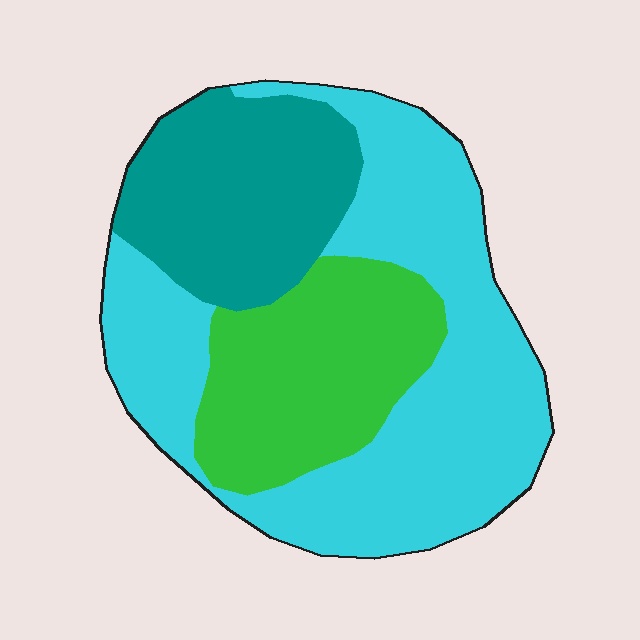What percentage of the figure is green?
Green covers roughly 25% of the figure.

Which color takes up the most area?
Cyan, at roughly 50%.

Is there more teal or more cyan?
Cyan.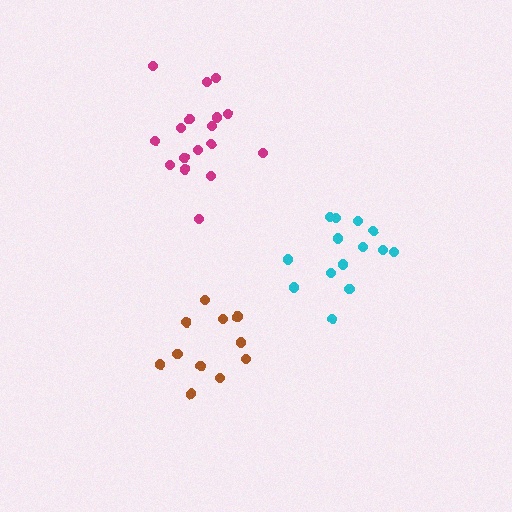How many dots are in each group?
Group 1: 14 dots, Group 2: 11 dots, Group 3: 17 dots (42 total).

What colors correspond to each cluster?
The clusters are colored: cyan, brown, magenta.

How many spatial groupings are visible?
There are 3 spatial groupings.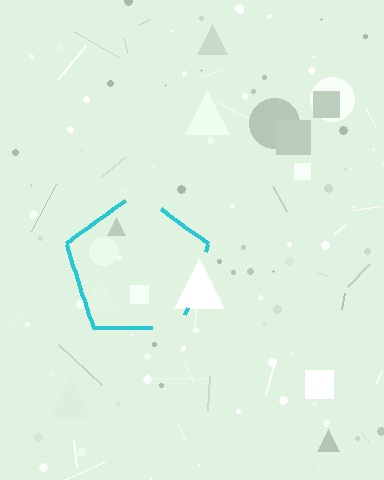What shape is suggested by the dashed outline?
The dashed outline suggests a pentagon.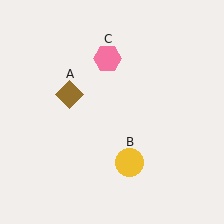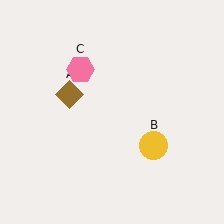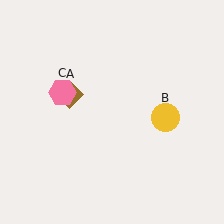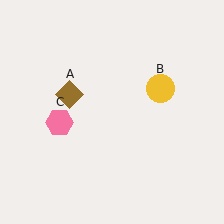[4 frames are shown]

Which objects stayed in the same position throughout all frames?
Brown diamond (object A) remained stationary.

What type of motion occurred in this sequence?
The yellow circle (object B), pink hexagon (object C) rotated counterclockwise around the center of the scene.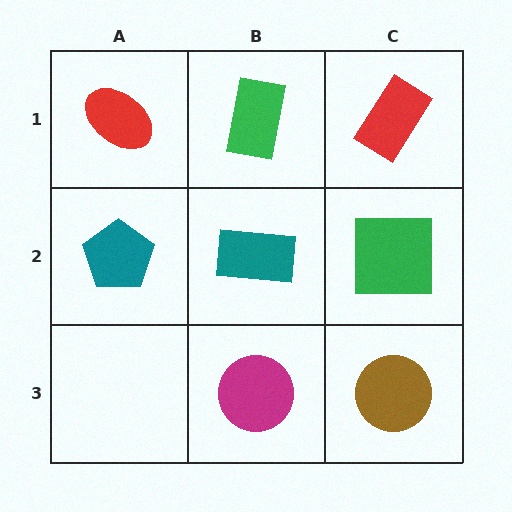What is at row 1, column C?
A red rectangle.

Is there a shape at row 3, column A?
No, that cell is empty.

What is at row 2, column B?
A teal rectangle.